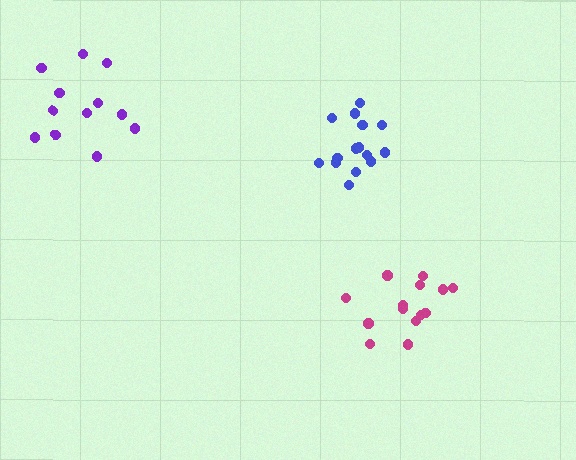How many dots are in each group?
Group 1: 12 dots, Group 2: 14 dots, Group 3: 15 dots (41 total).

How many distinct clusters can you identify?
There are 3 distinct clusters.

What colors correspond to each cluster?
The clusters are colored: purple, magenta, blue.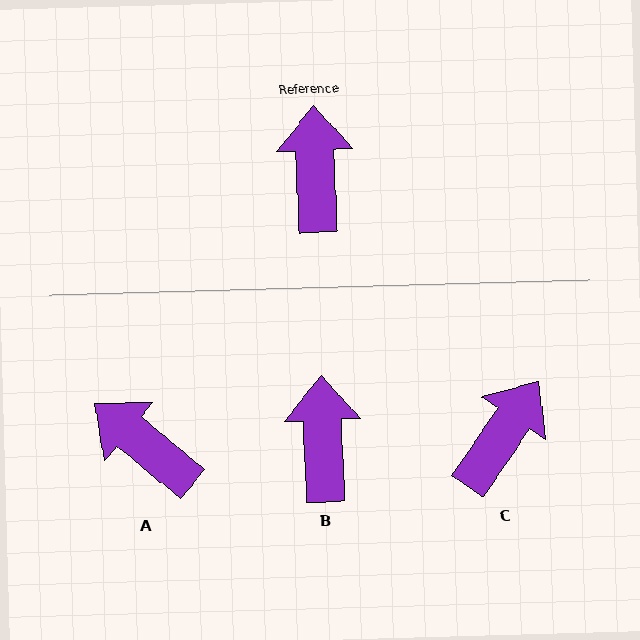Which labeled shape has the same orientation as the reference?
B.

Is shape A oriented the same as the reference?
No, it is off by about 48 degrees.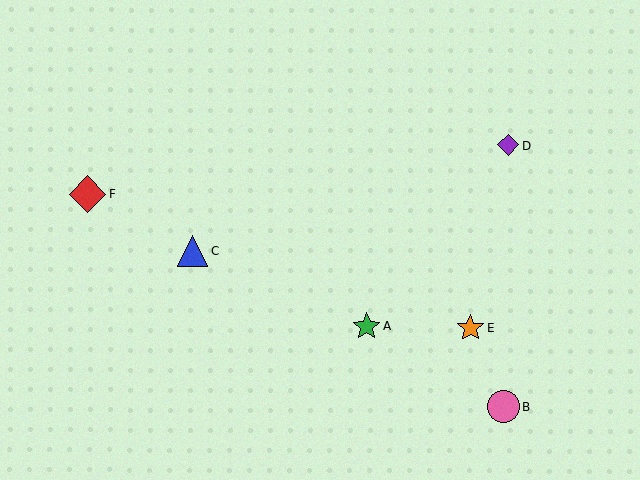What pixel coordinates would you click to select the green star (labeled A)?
Click at (366, 326) to select the green star A.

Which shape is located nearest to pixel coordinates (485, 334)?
The orange star (labeled E) at (470, 328) is nearest to that location.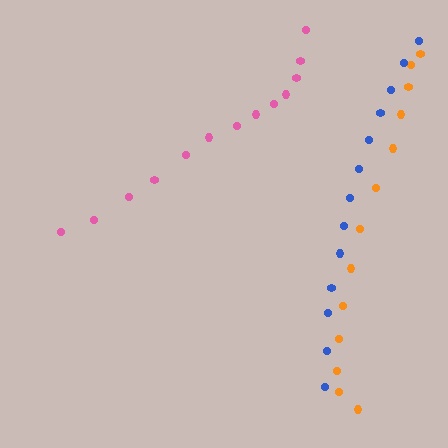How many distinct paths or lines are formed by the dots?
There are 3 distinct paths.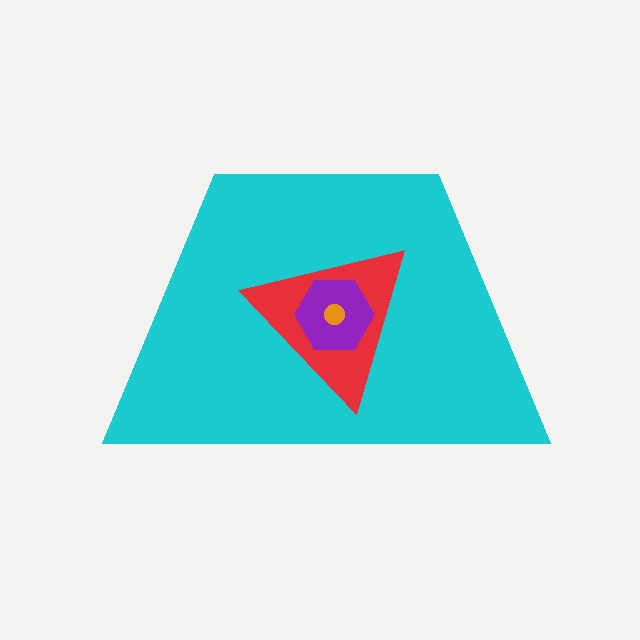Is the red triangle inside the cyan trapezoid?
Yes.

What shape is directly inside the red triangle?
The purple hexagon.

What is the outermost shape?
The cyan trapezoid.